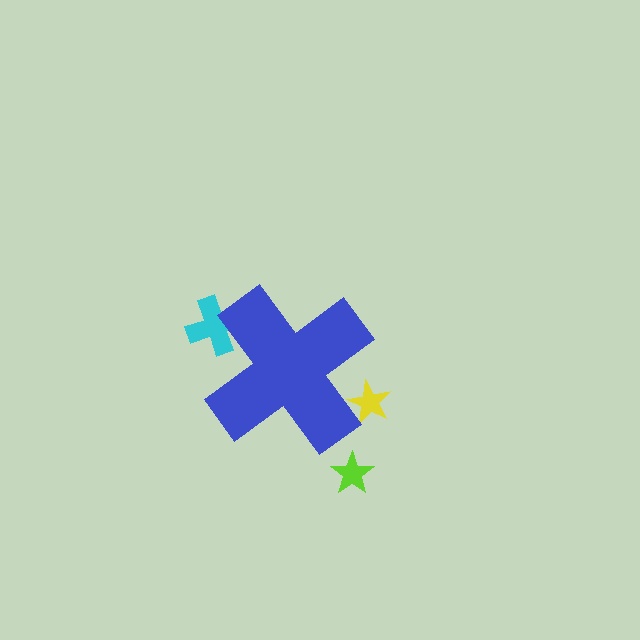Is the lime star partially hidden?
No, the lime star is fully visible.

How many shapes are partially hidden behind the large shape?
2 shapes are partially hidden.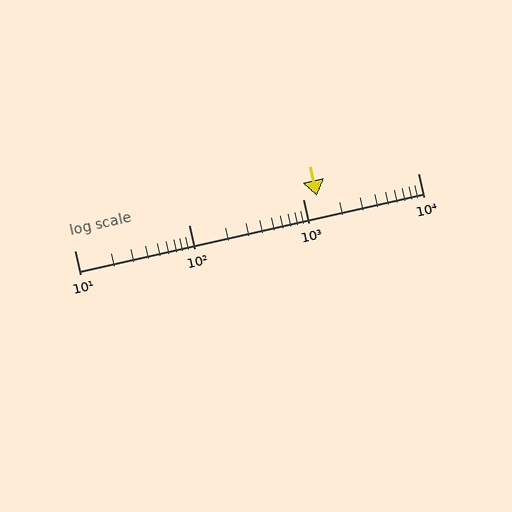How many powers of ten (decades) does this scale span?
The scale spans 3 decades, from 10 to 10000.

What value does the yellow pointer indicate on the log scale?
The pointer indicates approximately 1300.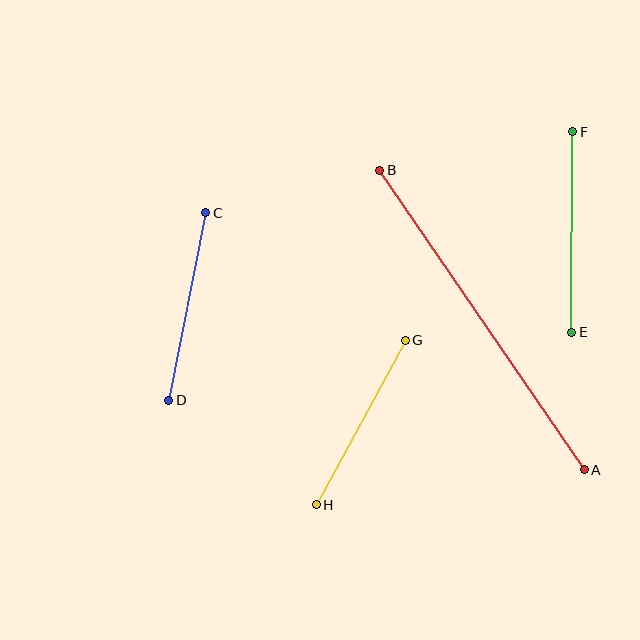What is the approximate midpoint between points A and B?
The midpoint is at approximately (482, 320) pixels.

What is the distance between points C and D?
The distance is approximately 191 pixels.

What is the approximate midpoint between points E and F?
The midpoint is at approximately (572, 232) pixels.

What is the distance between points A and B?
The distance is approximately 362 pixels.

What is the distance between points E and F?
The distance is approximately 200 pixels.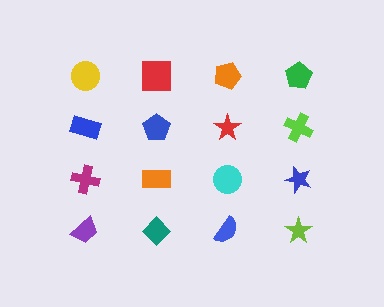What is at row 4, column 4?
A lime star.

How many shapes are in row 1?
4 shapes.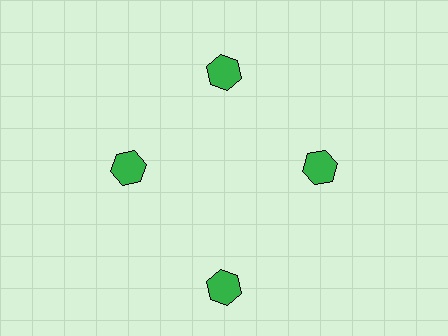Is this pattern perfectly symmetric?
No. The 4 green hexagons are arranged in a ring, but one element near the 6 o'clock position is pushed outward from the center, breaking the 4-fold rotational symmetry.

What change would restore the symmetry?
The symmetry would be restored by moving it inward, back onto the ring so that all 4 hexagons sit at equal angles and equal distance from the center.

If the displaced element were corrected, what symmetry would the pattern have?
It would have 4-fold rotational symmetry — the pattern would map onto itself every 90 degrees.